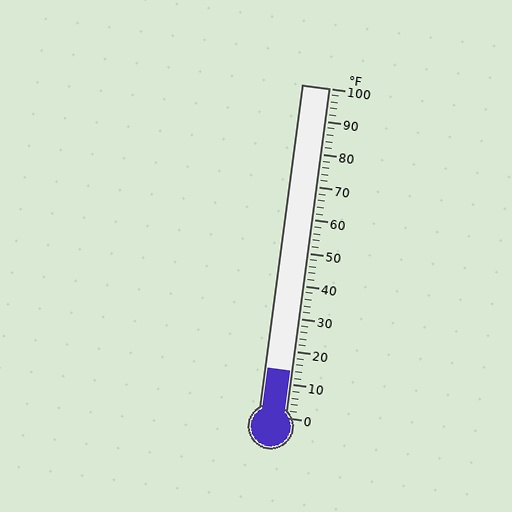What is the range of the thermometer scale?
The thermometer scale ranges from 0°F to 100°F.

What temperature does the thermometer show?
The thermometer shows approximately 14°F.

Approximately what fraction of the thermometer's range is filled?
The thermometer is filled to approximately 15% of its range.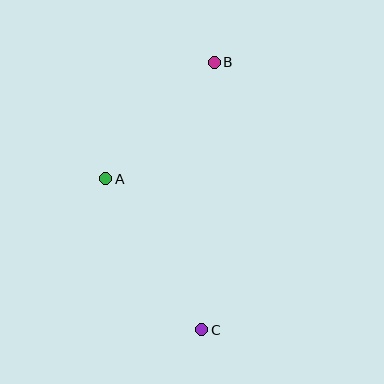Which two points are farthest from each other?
Points B and C are farthest from each other.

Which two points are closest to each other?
Points A and B are closest to each other.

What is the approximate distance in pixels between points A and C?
The distance between A and C is approximately 179 pixels.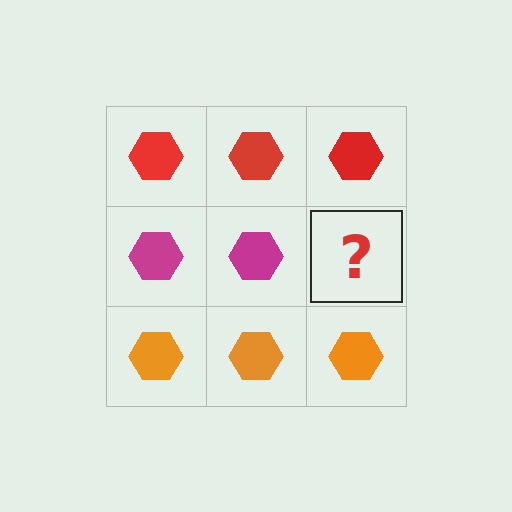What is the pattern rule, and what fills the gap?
The rule is that each row has a consistent color. The gap should be filled with a magenta hexagon.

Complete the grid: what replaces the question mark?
The question mark should be replaced with a magenta hexagon.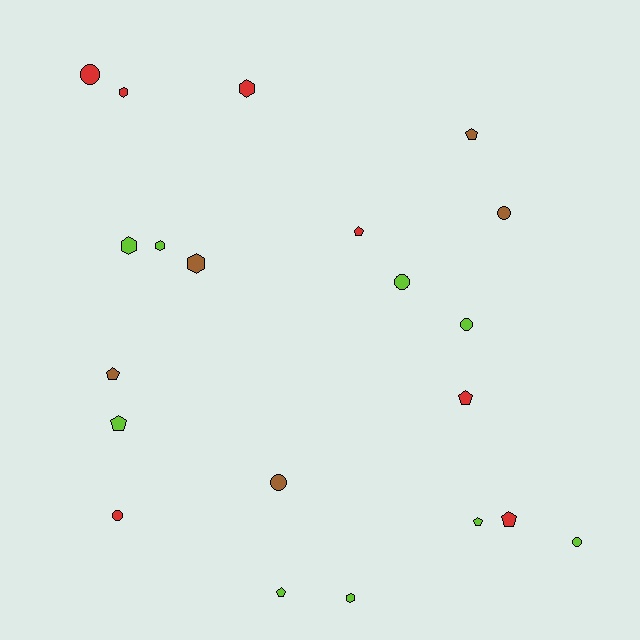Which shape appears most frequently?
Pentagon, with 8 objects.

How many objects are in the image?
There are 21 objects.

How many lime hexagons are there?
There are 3 lime hexagons.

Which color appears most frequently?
Lime, with 9 objects.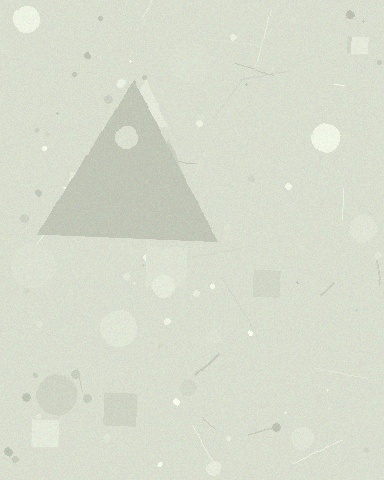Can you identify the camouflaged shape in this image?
The camouflaged shape is a triangle.